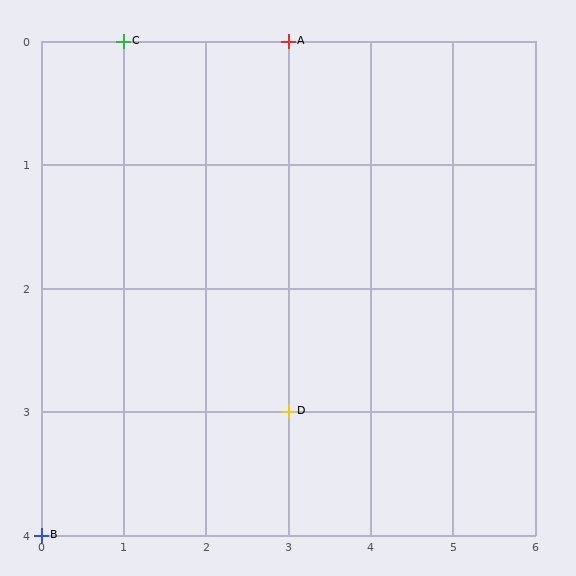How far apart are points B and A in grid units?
Points B and A are 3 columns and 4 rows apart (about 5.0 grid units diagonally).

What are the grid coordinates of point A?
Point A is at grid coordinates (3, 0).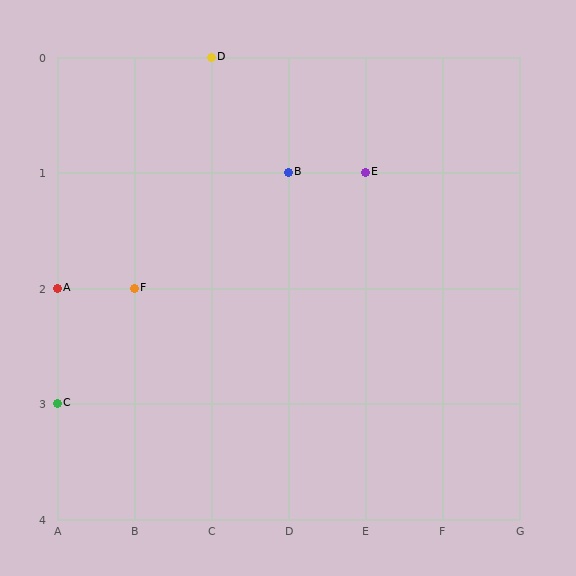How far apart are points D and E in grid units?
Points D and E are 2 columns and 1 row apart (about 2.2 grid units diagonally).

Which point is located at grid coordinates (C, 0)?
Point D is at (C, 0).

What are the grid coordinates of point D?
Point D is at grid coordinates (C, 0).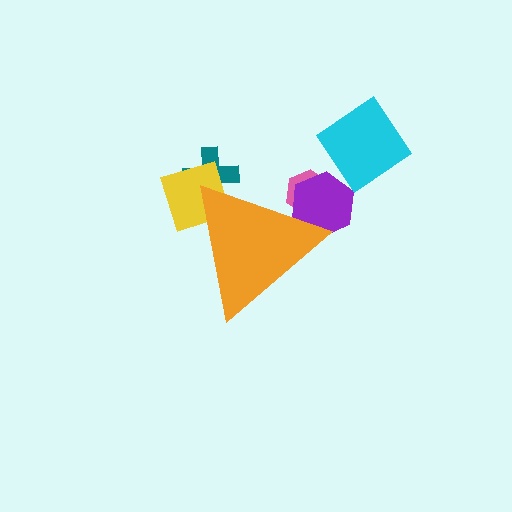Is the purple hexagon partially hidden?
Yes, the purple hexagon is partially hidden behind the orange triangle.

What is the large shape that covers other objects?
An orange triangle.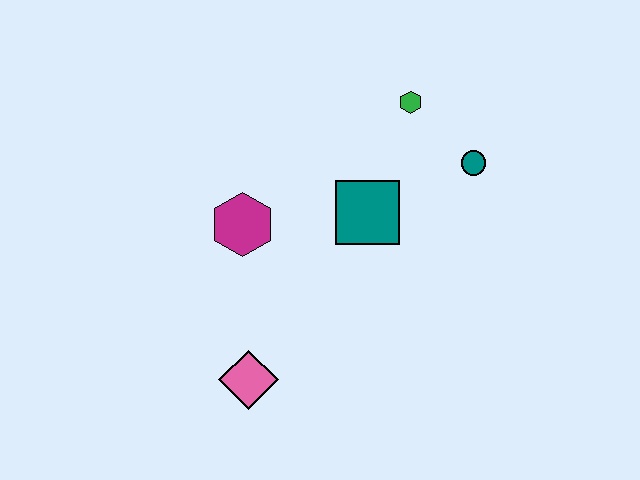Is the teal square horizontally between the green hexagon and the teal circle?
No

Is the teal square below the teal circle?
Yes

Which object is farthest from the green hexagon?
The pink diamond is farthest from the green hexagon.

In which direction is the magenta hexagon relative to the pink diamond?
The magenta hexagon is above the pink diamond.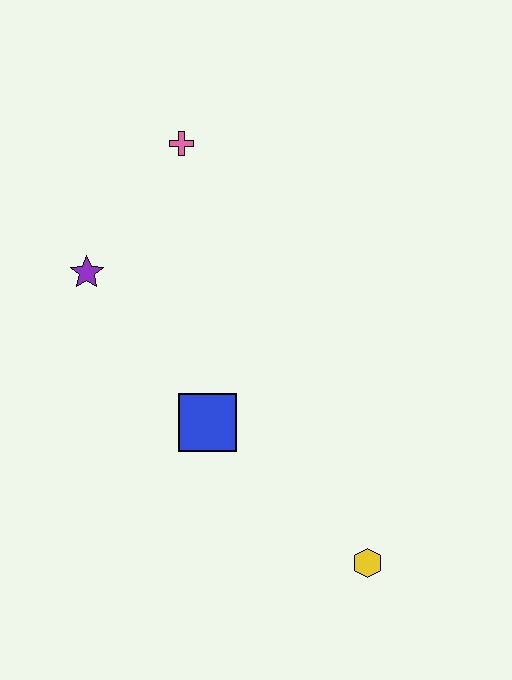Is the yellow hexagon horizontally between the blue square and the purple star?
No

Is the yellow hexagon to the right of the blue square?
Yes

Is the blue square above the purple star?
No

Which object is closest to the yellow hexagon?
The blue square is closest to the yellow hexagon.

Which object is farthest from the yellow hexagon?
The pink cross is farthest from the yellow hexagon.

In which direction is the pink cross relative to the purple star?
The pink cross is above the purple star.